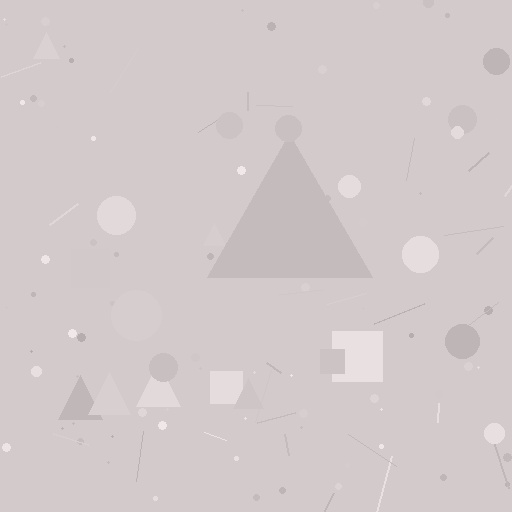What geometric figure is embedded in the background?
A triangle is embedded in the background.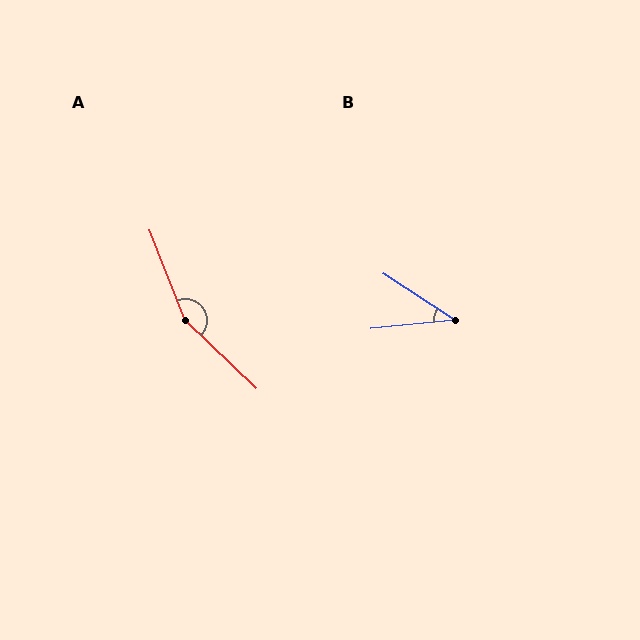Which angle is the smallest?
B, at approximately 39 degrees.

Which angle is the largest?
A, at approximately 155 degrees.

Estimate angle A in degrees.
Approximately 155 degrees.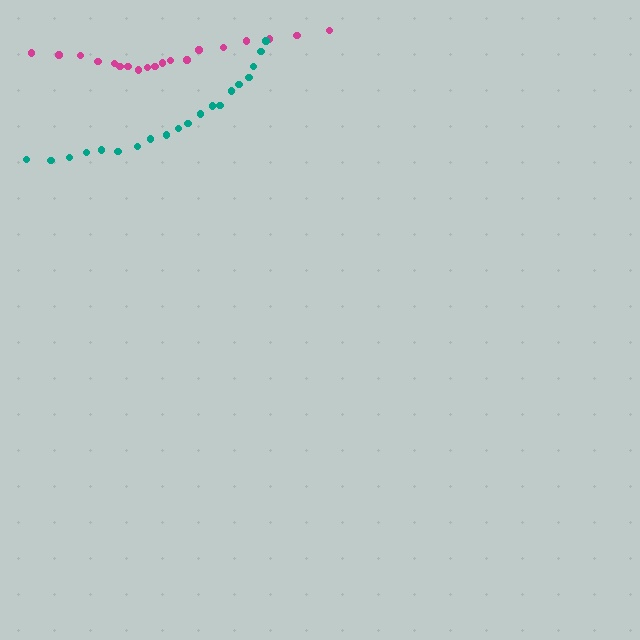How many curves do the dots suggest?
There are 2 distinct paths.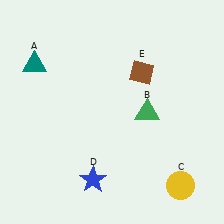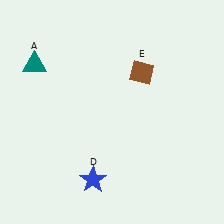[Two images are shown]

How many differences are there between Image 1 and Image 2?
There are 2 differences between the two images.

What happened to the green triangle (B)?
The green triangle (B) was removed in Image 2. It was in the bottom-right area of Image 1.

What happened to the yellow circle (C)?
The yellow circle (C) was removed in Image 2. It was in the bottom-right area of Image 1.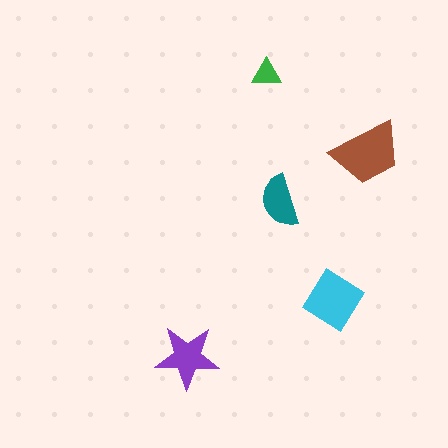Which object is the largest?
The brown trapezoid.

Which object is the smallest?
The green triangle.